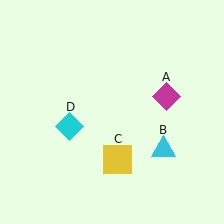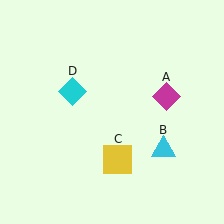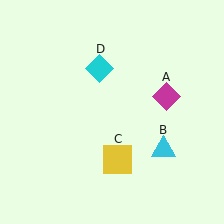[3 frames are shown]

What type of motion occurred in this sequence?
The cyan diamond (object D) rotated clockwise around the center of the scene.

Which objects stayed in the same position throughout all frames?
Magenta diamond (object A) and cyan triangle (object B) and yellow square (object C) remained stationary.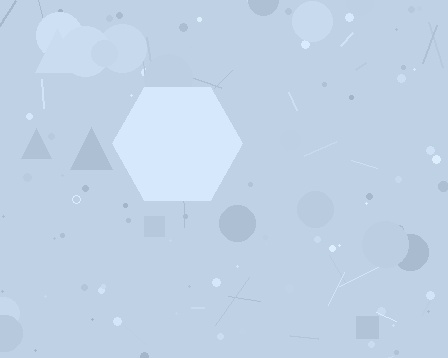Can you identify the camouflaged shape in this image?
The camouflaged shape is a hexagon.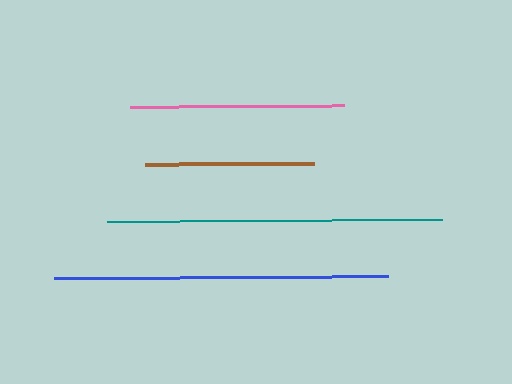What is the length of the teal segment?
The teal segment is approximately 335 pixels long.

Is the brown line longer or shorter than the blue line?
The blue line is longer than the brown line.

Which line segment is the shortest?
The brown line is the shortest at approximately 169 pixels.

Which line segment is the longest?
The teal line is the longest at approximately 335 pixels.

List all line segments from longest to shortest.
From longest to shortest: teal, blue, pink, brown.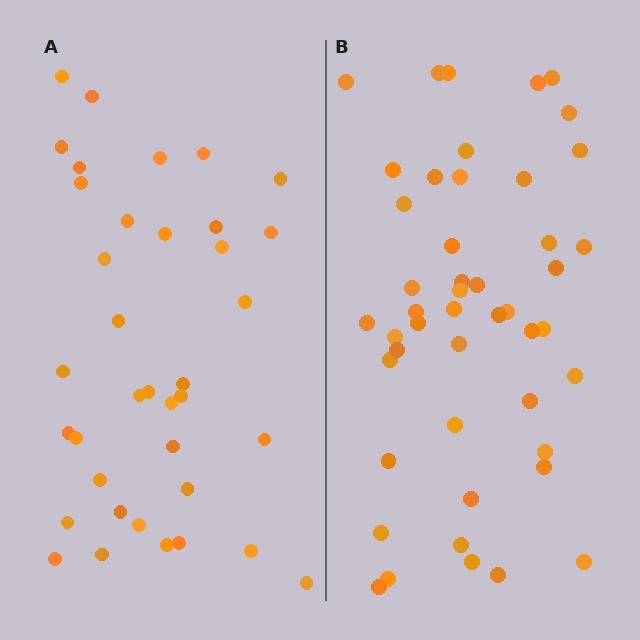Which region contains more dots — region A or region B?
Region B (the right region) has more dots.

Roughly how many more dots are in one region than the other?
Region B has roughly 10 or so more dots than region A.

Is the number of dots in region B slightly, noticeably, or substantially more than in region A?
Region B has noticeably more, but not dramatically so. The ratio is roughly 1.3 to 1.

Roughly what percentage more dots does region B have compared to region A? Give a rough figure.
About 25% more.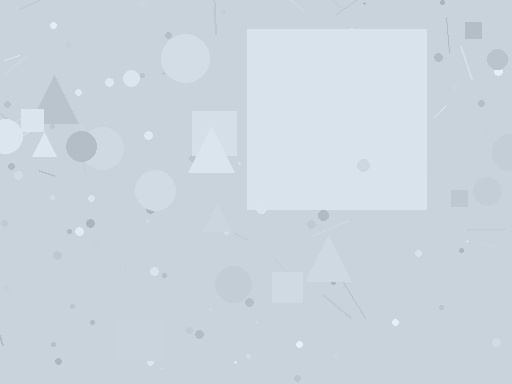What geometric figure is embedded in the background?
A square is embedded in the background.